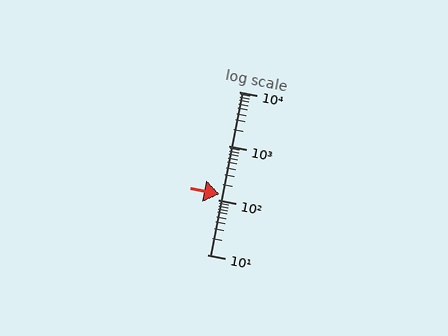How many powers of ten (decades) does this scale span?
The scale spans 3 decades, from 10 to 10000.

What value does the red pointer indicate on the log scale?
The pointer indicates approximately 130.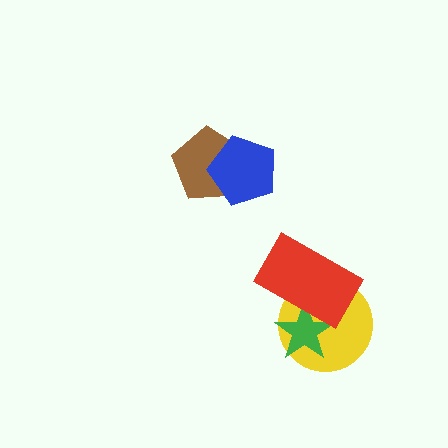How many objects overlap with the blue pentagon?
1 object overlaps with the blue pentagon.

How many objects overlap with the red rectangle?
2 objects overlap with the red rectangle.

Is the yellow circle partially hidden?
Yes, it is partially covered by another shape.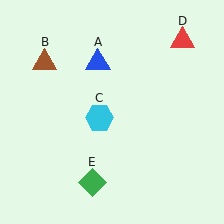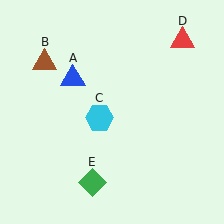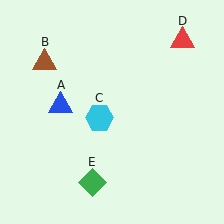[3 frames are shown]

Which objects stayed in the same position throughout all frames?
Brown triangle (object B) and cyan hexagon (object C) and red triangle (object D) and green diamond (object E) remained stationary.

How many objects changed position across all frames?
1 object changed position: blue triangle (object A).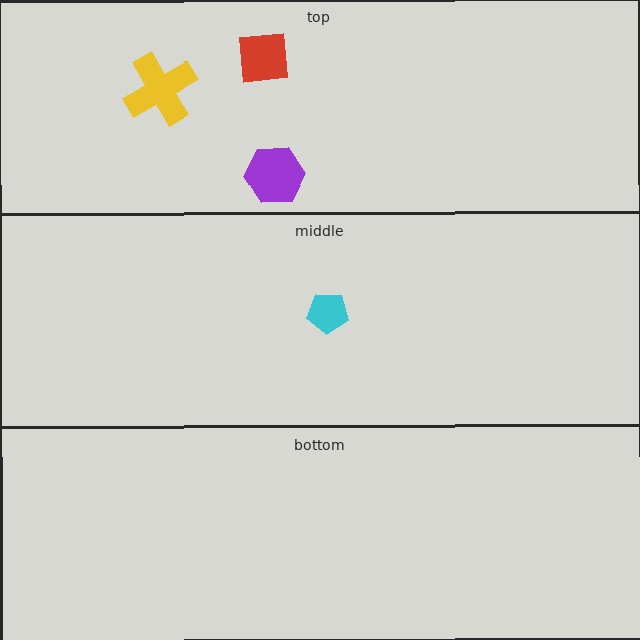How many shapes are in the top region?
3.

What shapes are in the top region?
The yellow cross, the purple hexagon, the red square.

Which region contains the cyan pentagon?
The middle region.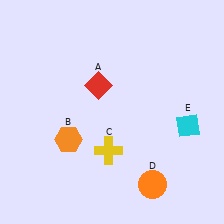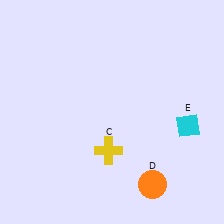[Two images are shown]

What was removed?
The red diamond (A), the orange hexagon (B) were removed in Image 2.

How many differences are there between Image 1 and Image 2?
There are 2 differences between the two images.